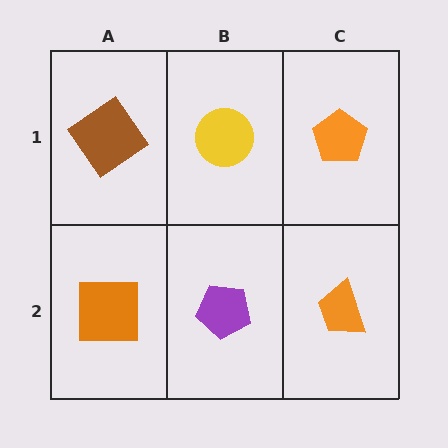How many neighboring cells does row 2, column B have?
3.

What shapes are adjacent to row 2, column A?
A brown diamond (row 1, column A), a purple pentagon (row 2, column B).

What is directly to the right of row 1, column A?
A yellow circle.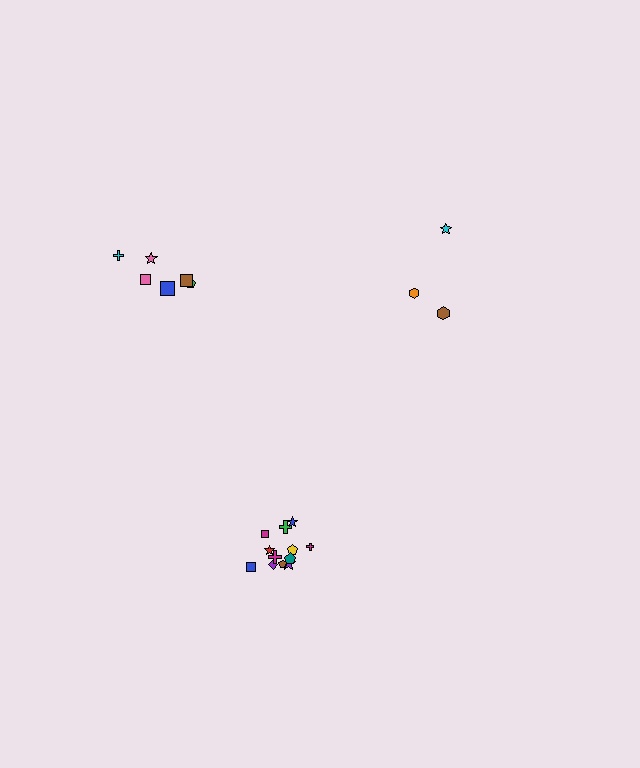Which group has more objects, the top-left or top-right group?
The top-left group.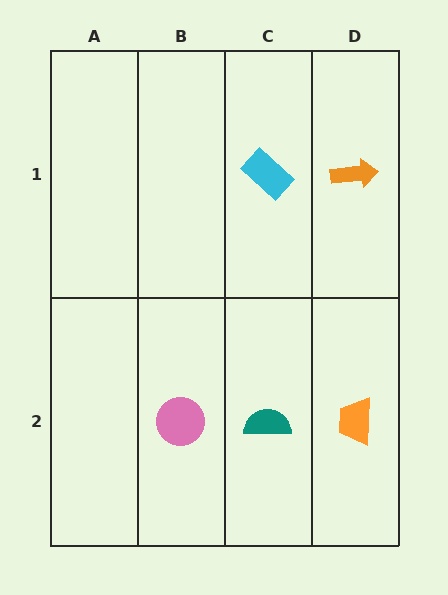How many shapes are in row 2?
3 shapes.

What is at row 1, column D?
An orange arrow.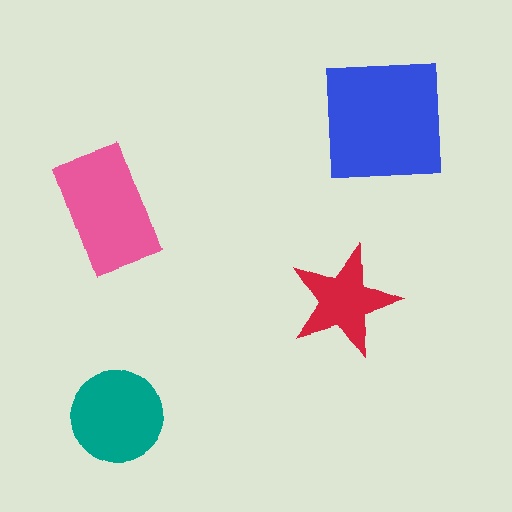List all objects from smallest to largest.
The red star, the teal circle, the pink rectangle, the blue square.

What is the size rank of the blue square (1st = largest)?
1st.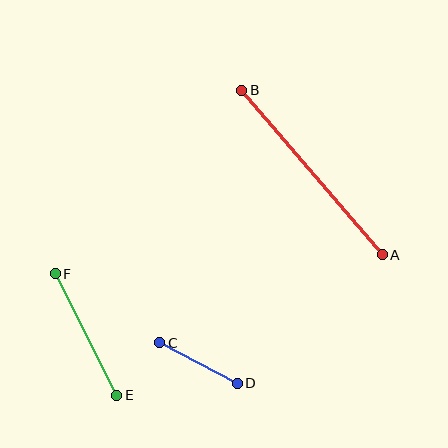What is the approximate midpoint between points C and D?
The midpoint is at approximately (199, 363) pixels.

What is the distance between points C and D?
The distance is approximately 87 pixels.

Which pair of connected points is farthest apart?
Points A and B are farthest apart.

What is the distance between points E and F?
The distance is approximately 136 pixels.